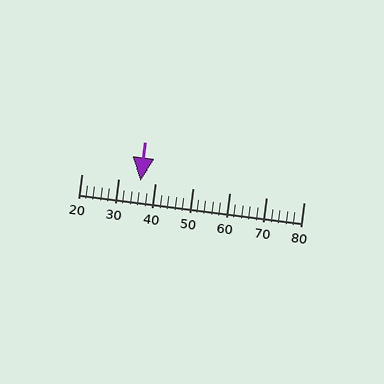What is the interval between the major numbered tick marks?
The major tick marks are spaced 10 units apart.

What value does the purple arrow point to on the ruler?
The purple arrow points to approximately 36.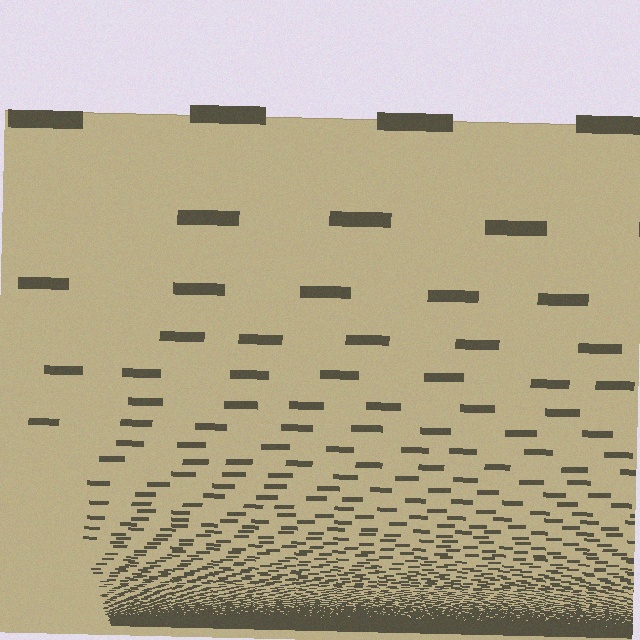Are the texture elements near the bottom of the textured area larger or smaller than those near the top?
Smaller. The gradient is inverted — elements near the bottom are smaller and denser.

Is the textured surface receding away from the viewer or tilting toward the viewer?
The surface appears to tilt toward the viewer. Texture elements get larger and sparser toward the top.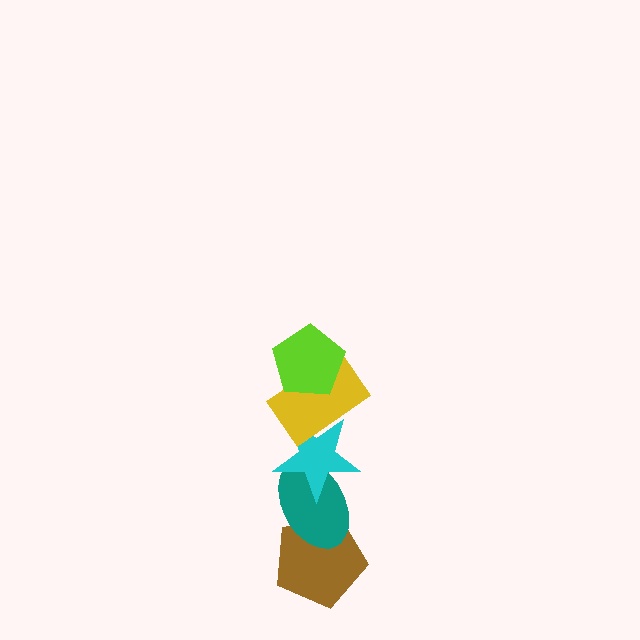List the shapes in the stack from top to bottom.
From top to bottom: the lime pentagon, the yellow rectangle, the cyan star, the teal ellipse, the brown pentagon.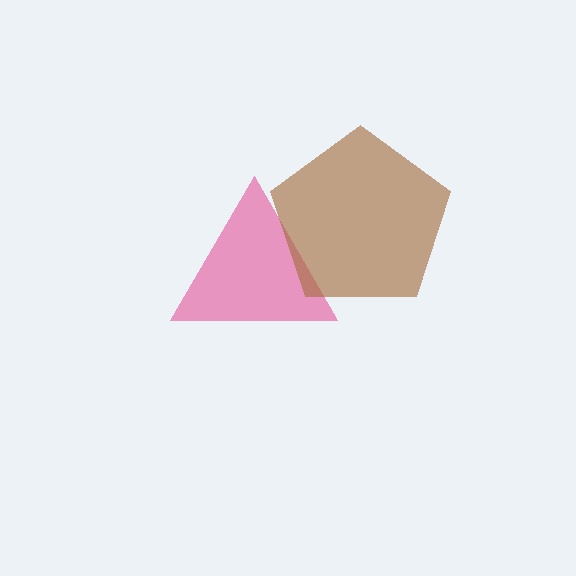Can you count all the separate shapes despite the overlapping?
Yes, there are 2 separate shapes.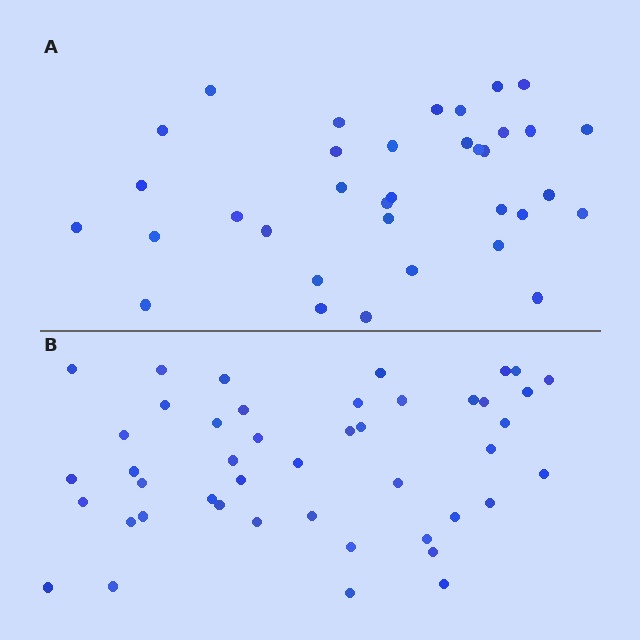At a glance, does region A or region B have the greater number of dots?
Region B (the bottom region) has more dots.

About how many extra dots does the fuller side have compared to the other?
Region B has roughly 10 or so more dots than region A.